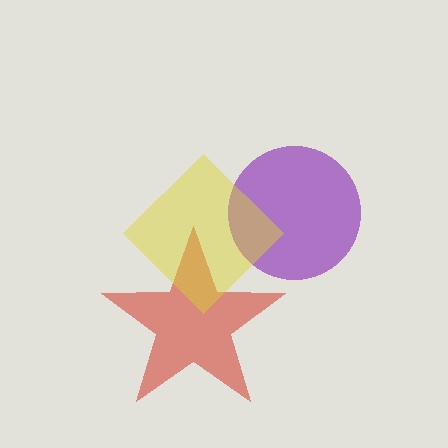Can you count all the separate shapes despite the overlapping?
Yes, there are 3 separate shapes.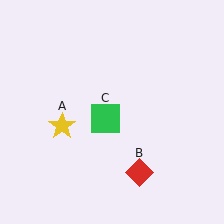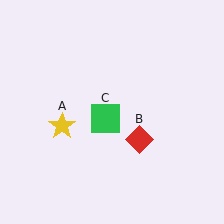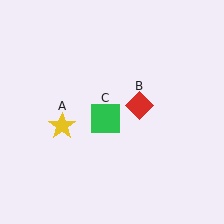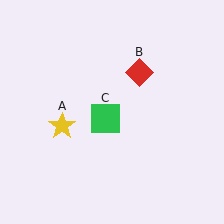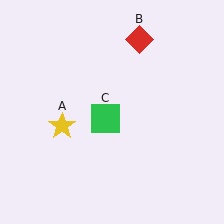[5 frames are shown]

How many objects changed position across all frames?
1 object changed position: red diamond (object B).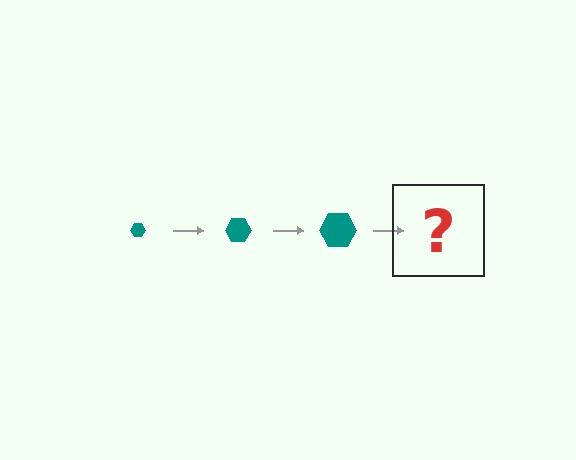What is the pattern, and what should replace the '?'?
The pattern is that the hexagon gets progressively larger each step. The '?' should be a teal hexagon, larger than the previous one.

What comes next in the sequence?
The next element should be a teal hexagon, larger than the previous one.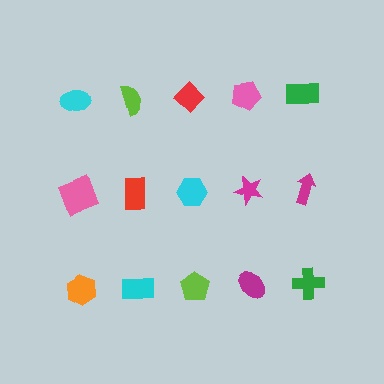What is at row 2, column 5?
A magenta arrow.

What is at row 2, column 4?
A magenta star.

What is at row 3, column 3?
A lime pentagon.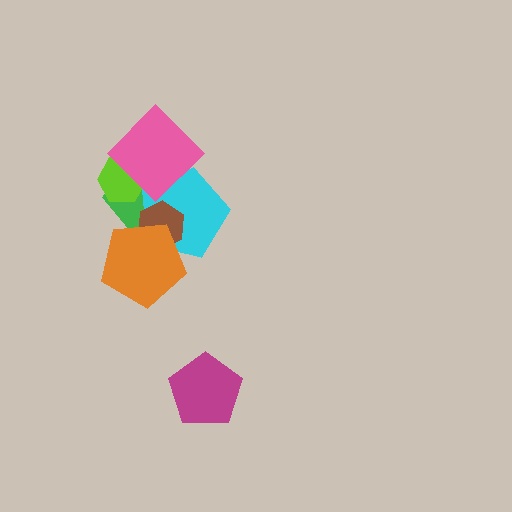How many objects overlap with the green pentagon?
5 objects overlap with the green pentagon.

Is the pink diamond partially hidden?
No, no other shape covers it.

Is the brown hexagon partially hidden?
Yes, it is partially covered by another shape.